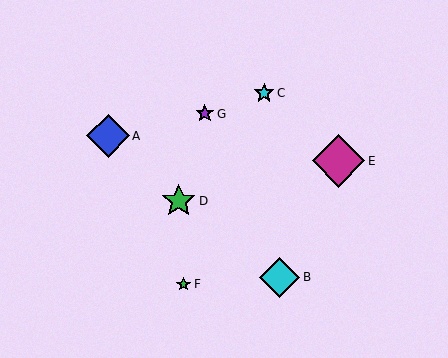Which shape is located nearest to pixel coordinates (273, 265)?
The cyan diamond (labeled B) at (280, 277) is nearest to that location.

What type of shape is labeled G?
Shape G is a purple star.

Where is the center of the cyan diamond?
The center of the cyan diamond is at (280, 277).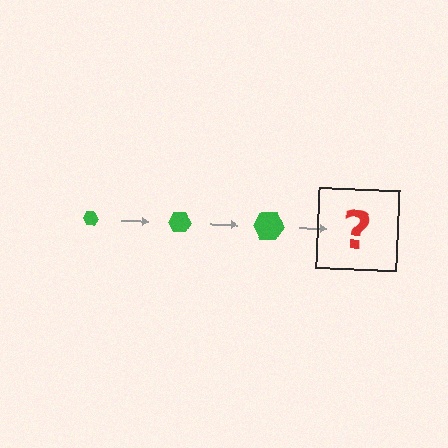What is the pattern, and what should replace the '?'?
The pattern is that the hexagon gets progressively larger each step. The '?' should be a green hexagon, larger than the previous one.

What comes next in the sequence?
The next element should be a green hexagon, larger than the previous one.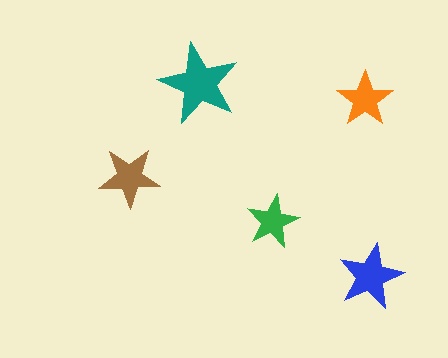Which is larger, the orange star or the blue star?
The blue one.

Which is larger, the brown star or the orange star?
The brown one.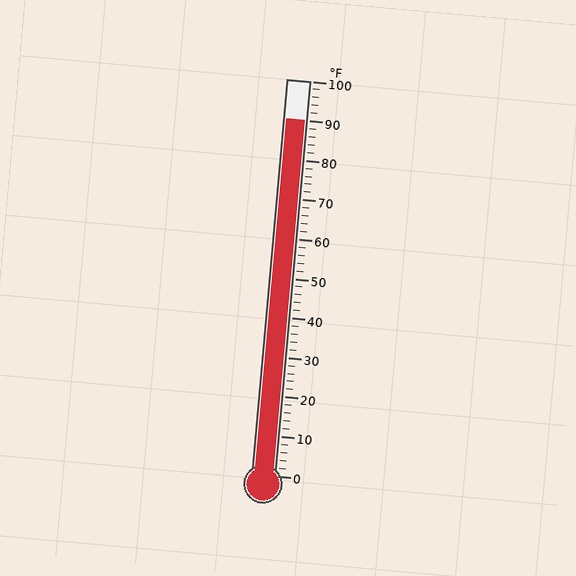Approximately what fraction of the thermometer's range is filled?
The thermometer is filled to approximately 90% of its range.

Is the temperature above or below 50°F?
The temperature is above 50°F.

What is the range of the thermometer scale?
The thermometer scale ranges from 0°F to 100°F.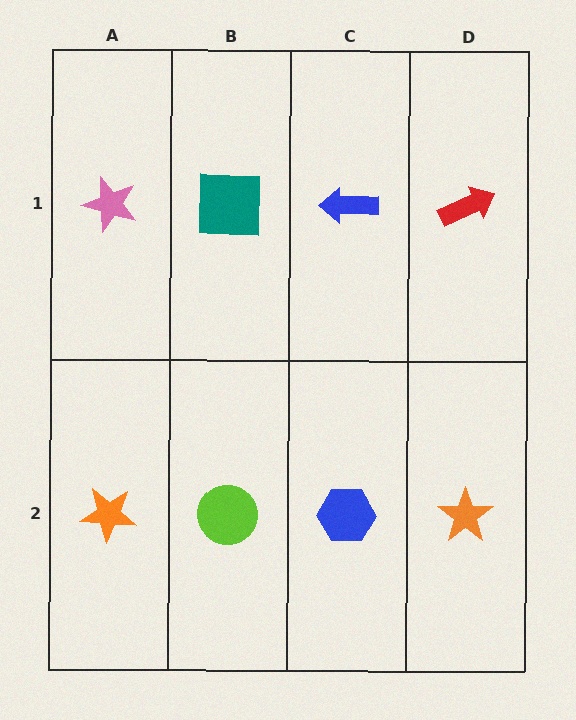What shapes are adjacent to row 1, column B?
A lime circle (row 2, column B), a pink star (row 1, column A), a blue arrow (row 1, column C).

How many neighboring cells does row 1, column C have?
3.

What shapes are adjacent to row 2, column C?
A blue arrow (row 1, column C), a lime circle (row 2, column B), an orange star (row 2, column D).